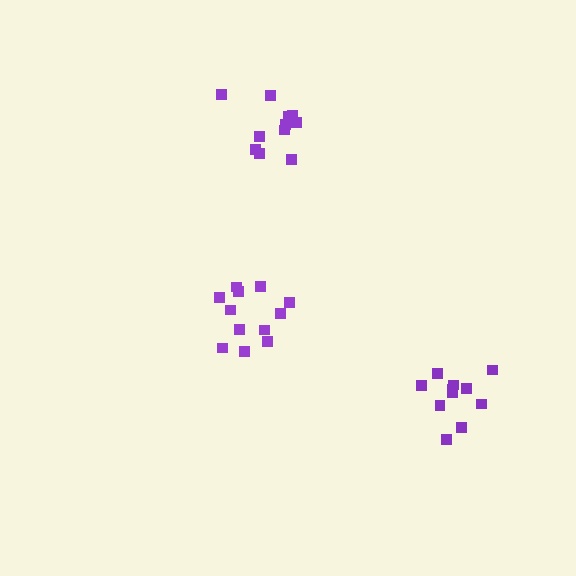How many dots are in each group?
Group 1: 12 dots, Group 2: 12 dots, Group 3: 11 dots (35 total).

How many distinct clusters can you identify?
There are 3 distinct clusters.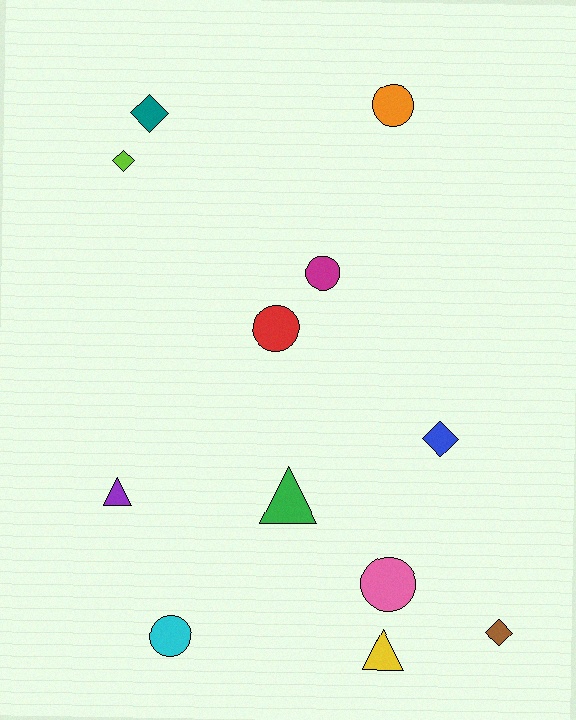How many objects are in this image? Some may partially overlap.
There are 12 objects.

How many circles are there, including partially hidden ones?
There are 5 circles.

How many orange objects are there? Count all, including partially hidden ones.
There is 1 orange object.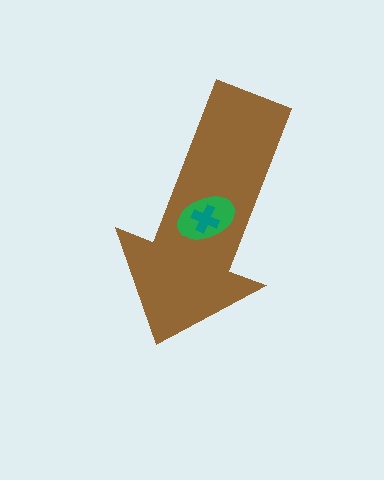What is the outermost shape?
The brown arrow.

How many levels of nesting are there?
3.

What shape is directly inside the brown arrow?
The green ellipse.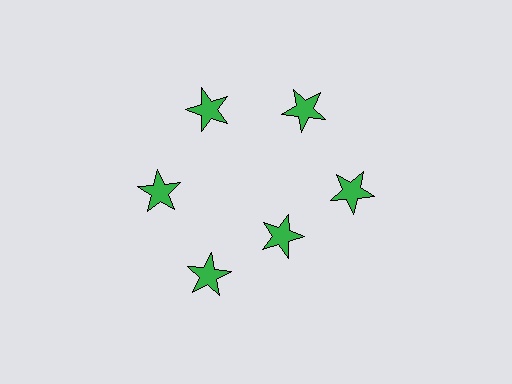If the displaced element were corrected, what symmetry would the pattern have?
It would have 6-fold rotational symmetry — the pattern would map onto itself every 60 degrees.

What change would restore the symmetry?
The symmetry would be restored by moving it outward, back onto the ring so that all 6 stars sit at equal angles and equal distance from the center.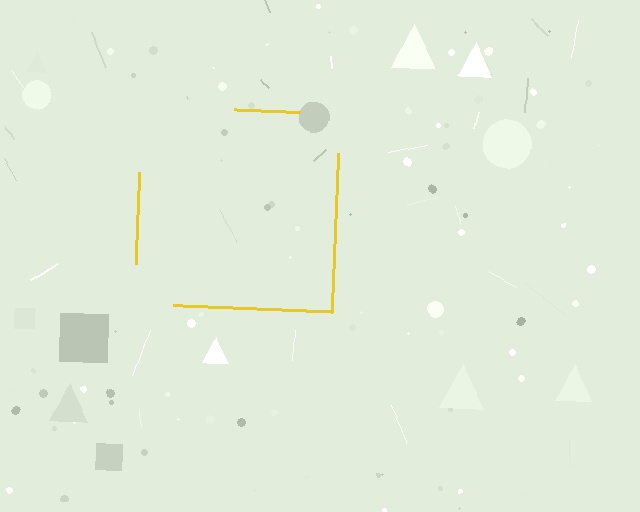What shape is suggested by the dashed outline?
The dashed outline suggests a square.